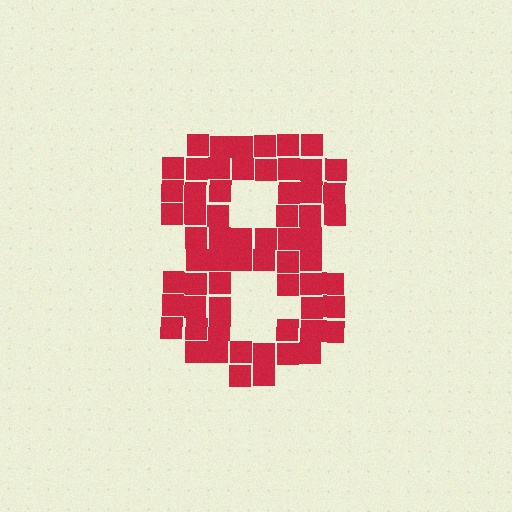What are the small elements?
The small elements are squares.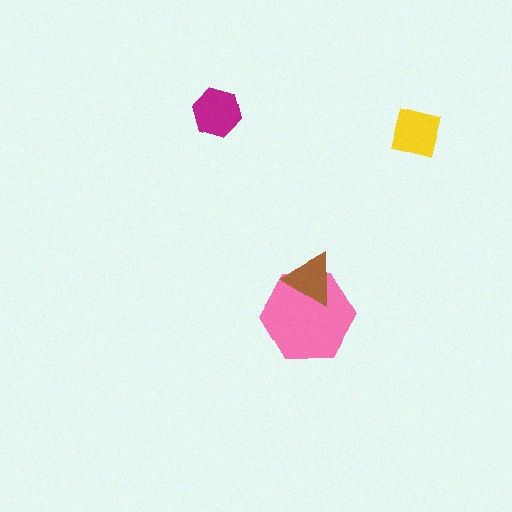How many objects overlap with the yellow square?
0 objects overlap with the yellow square.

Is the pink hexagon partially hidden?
Yes, it is partially covered by another shape.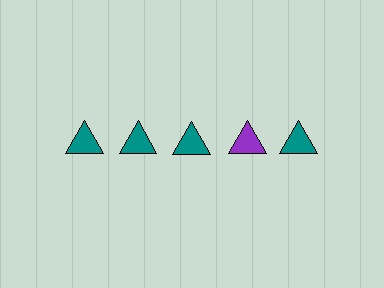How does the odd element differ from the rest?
It has a different color: purple instead of teal.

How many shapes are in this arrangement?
There are 5 shapes arranged in a grid pattern.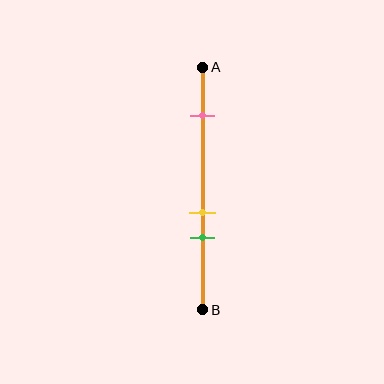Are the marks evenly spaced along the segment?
No, the marks are not evenly spaced.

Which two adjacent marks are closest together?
The yellow and green marks are the closest adjacent pair.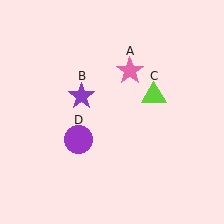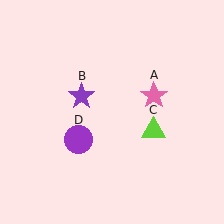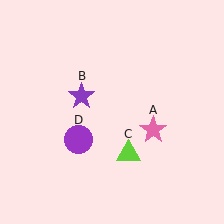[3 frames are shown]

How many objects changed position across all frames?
2 objects changed position: pink star (object A), lime triangle (object C).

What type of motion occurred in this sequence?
The pink star (object A), lime triangle (object C) rotated clockwise around the center of the scene.